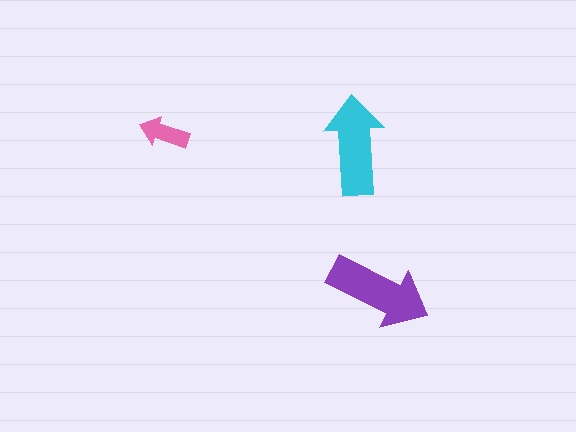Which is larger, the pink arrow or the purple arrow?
The purple one.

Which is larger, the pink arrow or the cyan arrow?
The cyan one.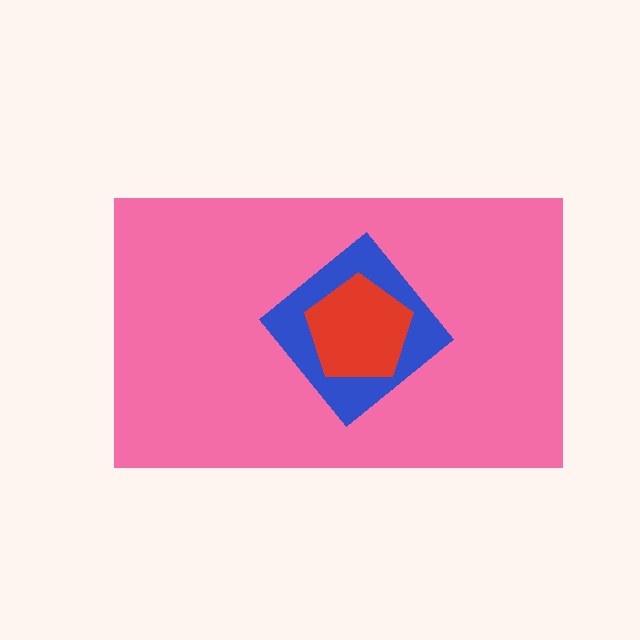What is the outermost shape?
The pink rectangle.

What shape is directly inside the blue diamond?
The red pentagon.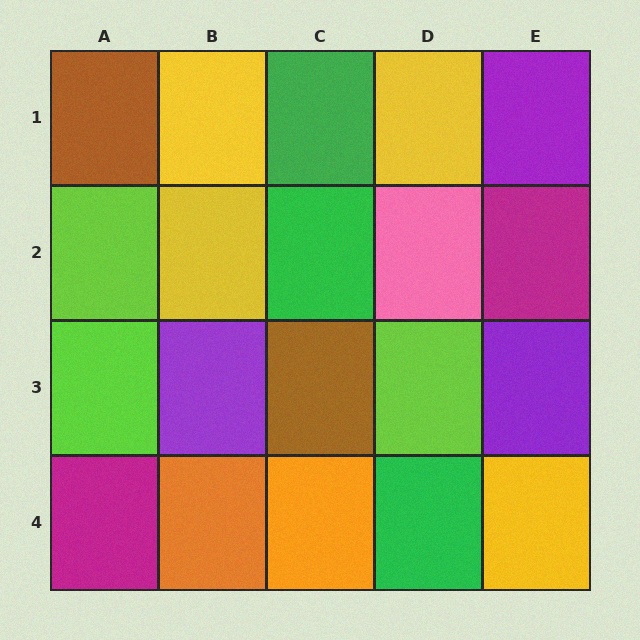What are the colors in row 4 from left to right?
Magenta, orange, orange, green, yellow.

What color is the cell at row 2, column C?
Green.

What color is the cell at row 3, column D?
Lime.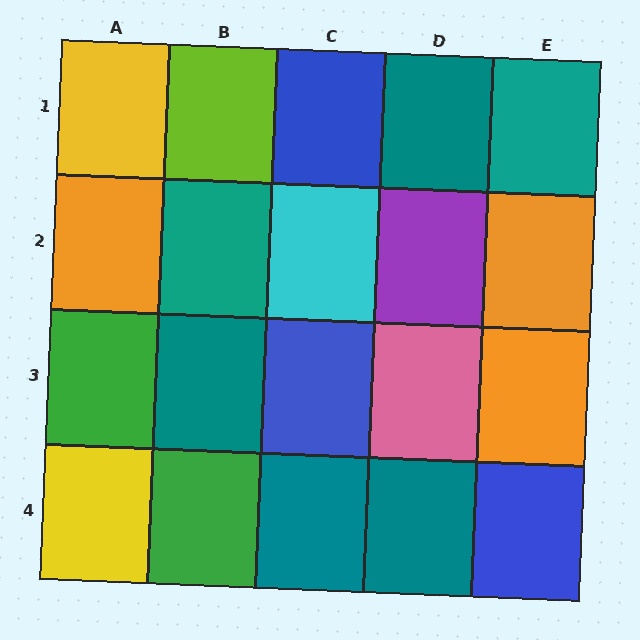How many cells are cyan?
1 cell is cyan.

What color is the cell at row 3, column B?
Teal.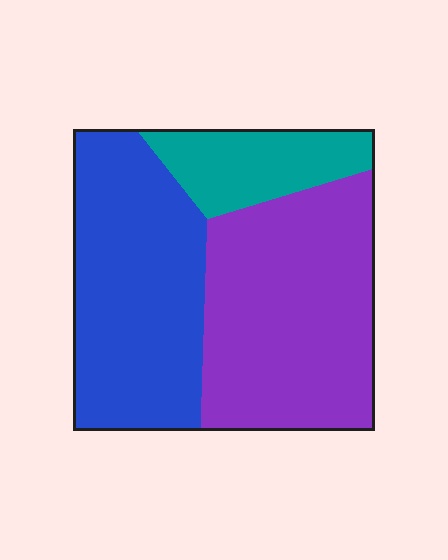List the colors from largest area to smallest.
From largest to smallest: purple, blue, teal.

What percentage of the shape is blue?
Blue covers 40% of the shape.